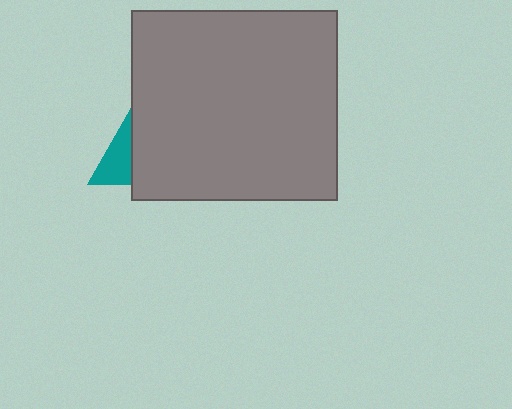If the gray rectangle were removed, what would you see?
You would see the complete teal triangle.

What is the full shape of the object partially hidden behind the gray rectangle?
The partially hidden object is a teal triangle.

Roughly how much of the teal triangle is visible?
A small part of it is visible (roughly 36%).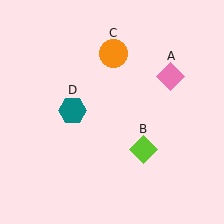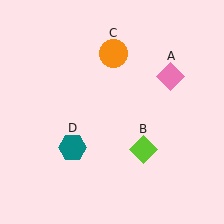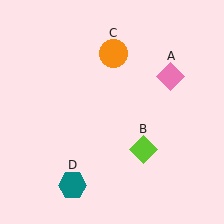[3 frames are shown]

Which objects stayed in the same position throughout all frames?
Pink diamond (object A) and lime diamond (object B) and orange circle (object C) remained stationary.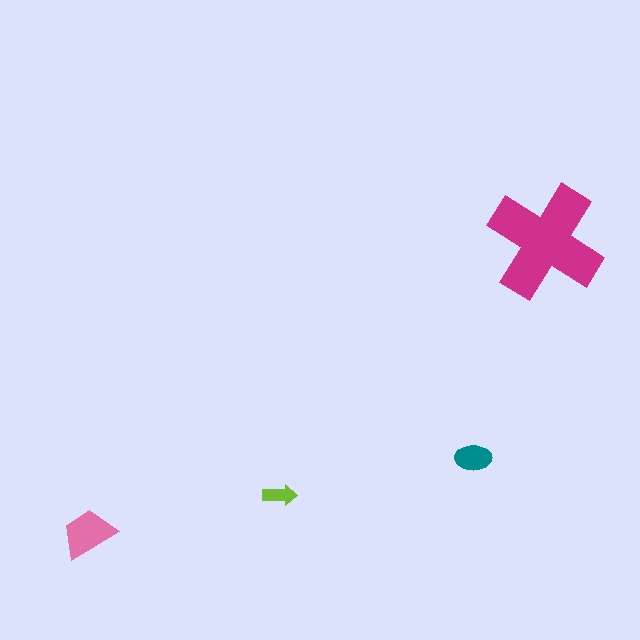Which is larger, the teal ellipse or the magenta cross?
The magenta cross.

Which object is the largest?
The magenta cross.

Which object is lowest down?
The pink trapezoid is bottommost.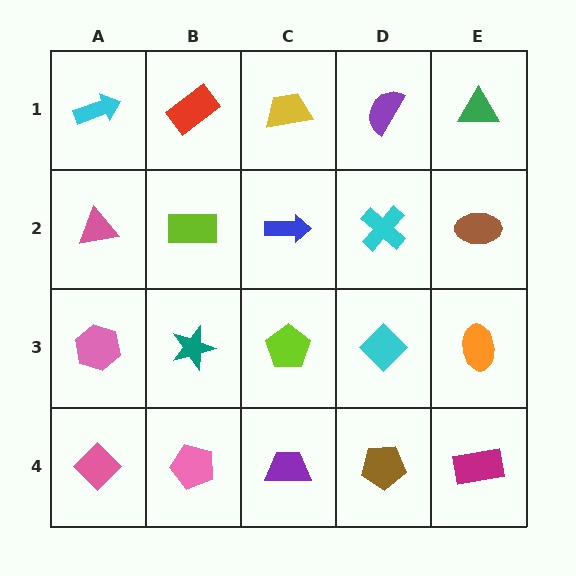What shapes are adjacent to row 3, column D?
A cyan cross (row 2, column D), a brown pentagon (row 4, column D), a lime pentagon (row 3, column C), an orange ellipse (row 3, column E).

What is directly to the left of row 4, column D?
A purple trapezoid.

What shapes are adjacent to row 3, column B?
A lime rectangle (row 2, column B), a pink pentagon (row 4, column B), a pink hexagon (row 3, column A), a lime pentagon (row 3, column C).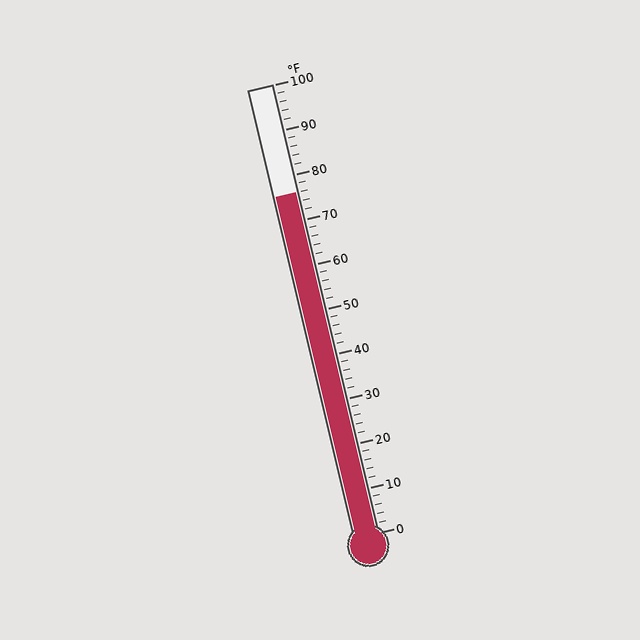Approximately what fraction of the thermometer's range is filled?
The thermometer is filled to approximately 75% of its range.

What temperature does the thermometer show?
The thermometer shows approximately 76°F.